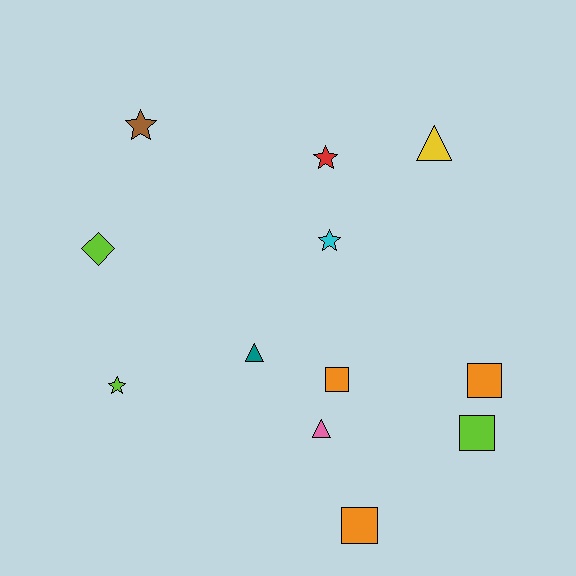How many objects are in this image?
There are 12 objects.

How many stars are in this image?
There are 4 stars.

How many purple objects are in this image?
There are no purple objects.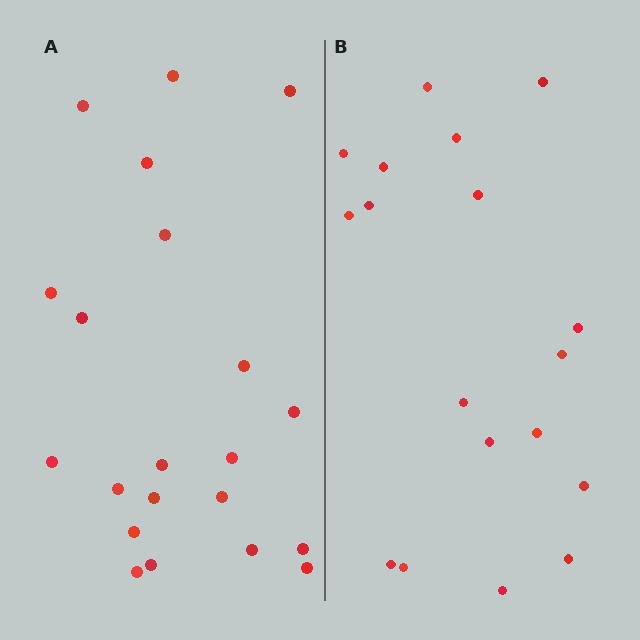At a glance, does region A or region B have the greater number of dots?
Region A (the left region) has more dots.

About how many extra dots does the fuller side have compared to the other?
Region A has just a few more — roughly 2 or 3 more dots than region B.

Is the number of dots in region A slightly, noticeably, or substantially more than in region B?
Region A has only slightly more — the two regions are fairly close. The ratio is roughly 1.2 to 1.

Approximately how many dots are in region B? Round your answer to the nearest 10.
About 20 dots. (The exact count is 18, which rounds to 20.)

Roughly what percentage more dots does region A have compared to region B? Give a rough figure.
About 15% more.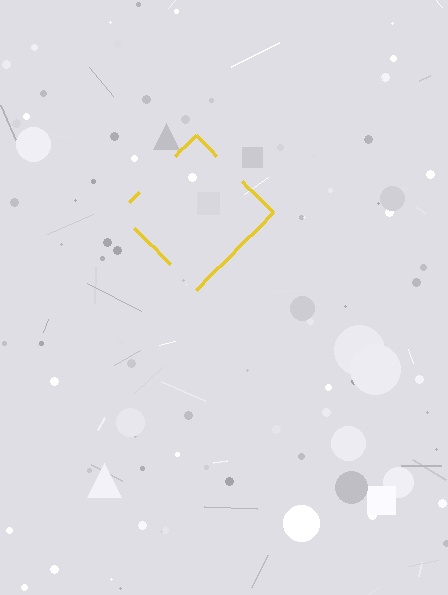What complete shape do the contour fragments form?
The contour fragments form a diamond.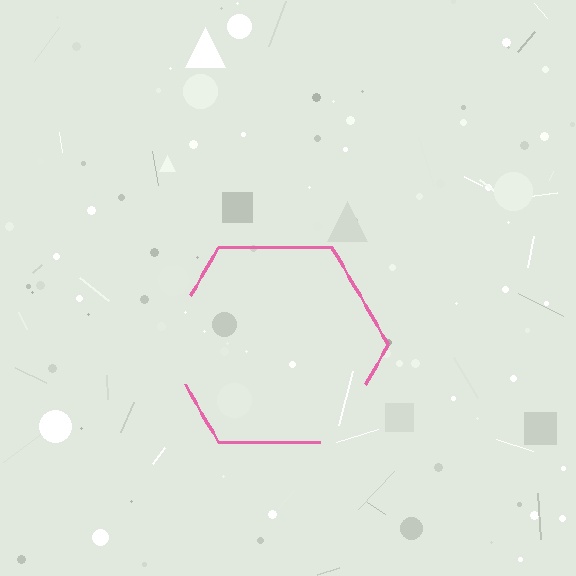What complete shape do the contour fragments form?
The contour fragments form a hexagon.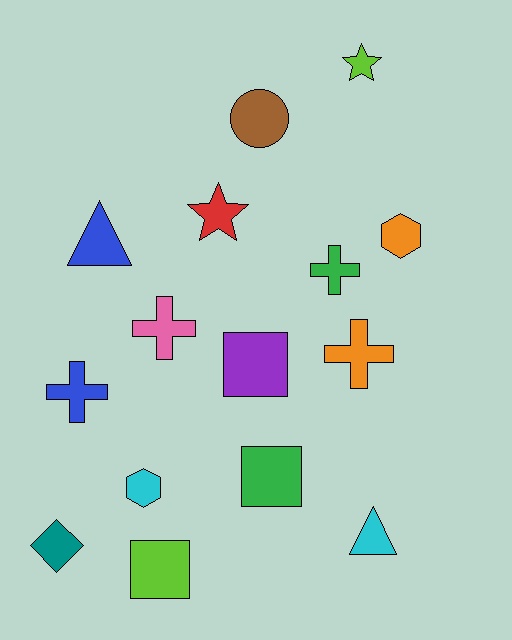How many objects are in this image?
There are 15 objects.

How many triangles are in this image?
There are 2 triangles.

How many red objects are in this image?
There is 1 red object.